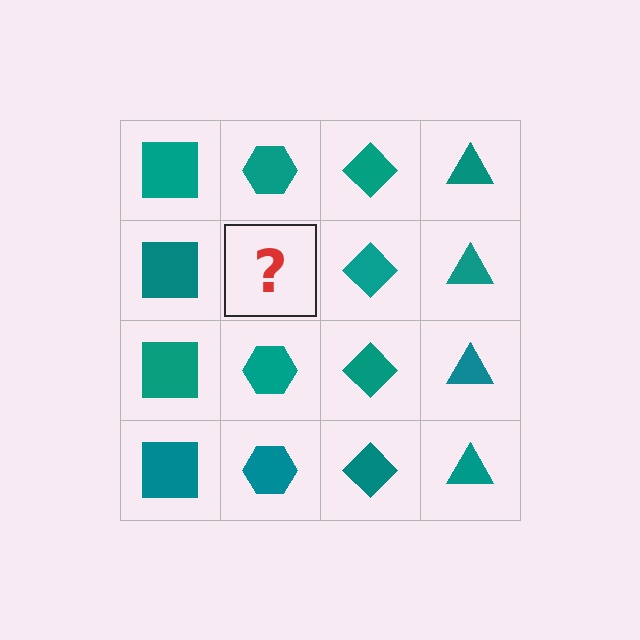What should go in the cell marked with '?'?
The missing cell should contain a teal hexagon.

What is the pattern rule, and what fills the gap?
The rule is that each column has a consistent shape. The gap should be filled with a teal hexagon.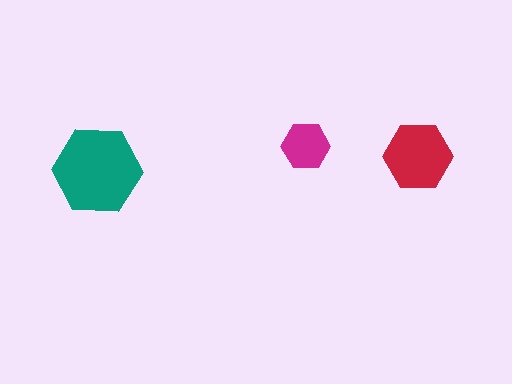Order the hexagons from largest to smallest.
the teal one, the red one, the magenta one.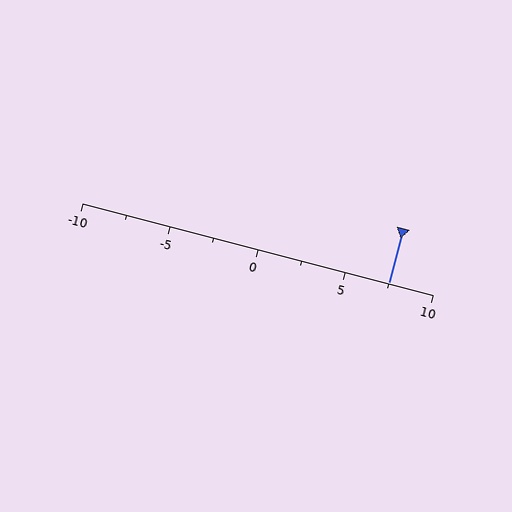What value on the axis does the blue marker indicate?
The marker indicates approximately 7.5.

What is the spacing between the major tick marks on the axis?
The major ticks are spaced 5 apart.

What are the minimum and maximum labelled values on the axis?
The axis runs from -10 to 10.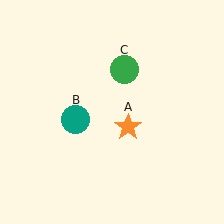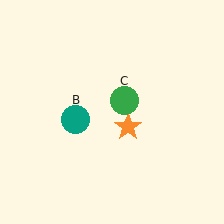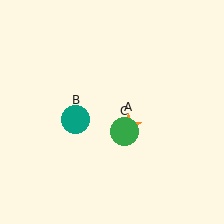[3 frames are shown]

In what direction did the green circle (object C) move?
The green circle (object C) moved down.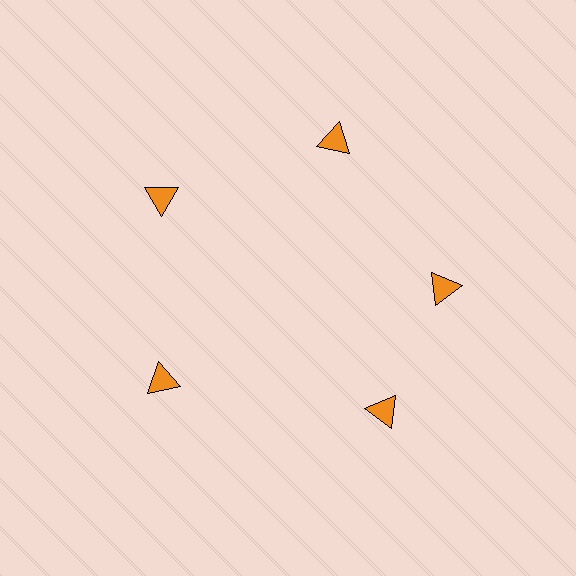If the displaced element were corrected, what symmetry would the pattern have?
It would have 5-fold rotational symmetry — the pattern would map onto itself every 72 degrees.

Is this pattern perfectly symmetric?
No. The 5 orange triangles are arranged in a ring, but one element near the 5 o'clock position is rotated out of alignment along the ring, breaking the 5-fold rotational symmetry.